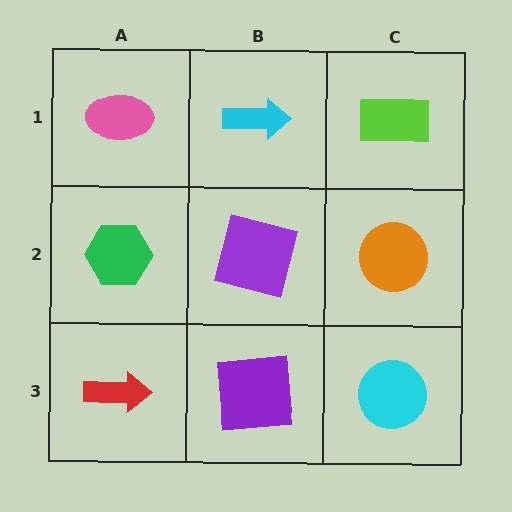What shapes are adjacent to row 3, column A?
A green hexagon (row 2, column A), a purple square (row 3, column B).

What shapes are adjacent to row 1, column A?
A green hexagon (row 2, column A), a cyan arrow (row 1, column B).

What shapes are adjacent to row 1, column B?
A purple square (row 2, column B), a pink ellipse (row 1, column A), a lime rectangle (row 1, column C).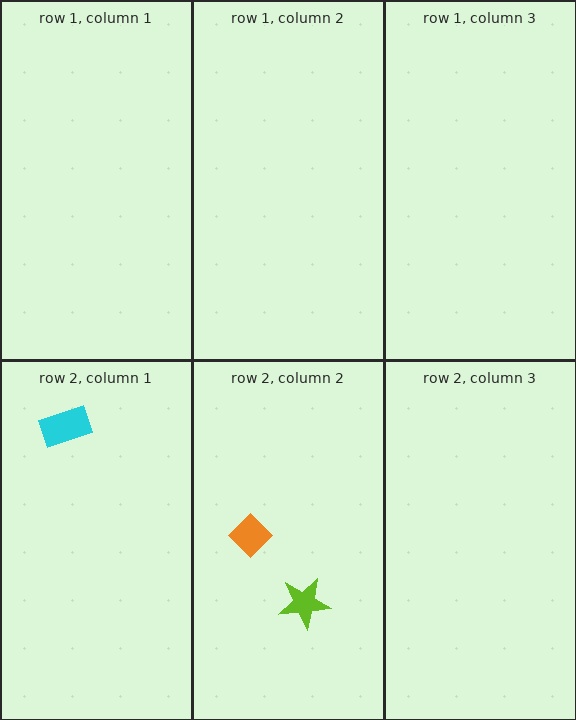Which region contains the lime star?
The row 2, column 2 region.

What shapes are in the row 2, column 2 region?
The orange diamond, the lime star.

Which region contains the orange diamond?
The row 2, column 2 region.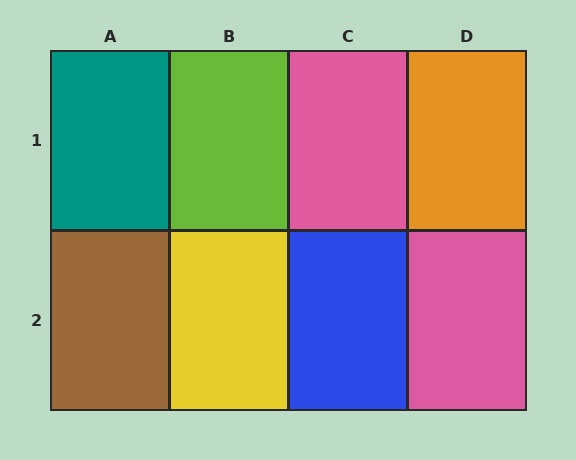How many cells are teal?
1 cell is teal.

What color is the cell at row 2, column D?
Pink.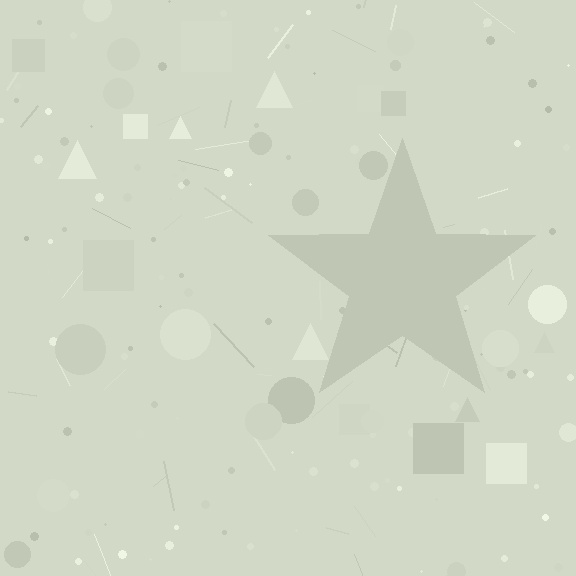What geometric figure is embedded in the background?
A star is embedded in the background.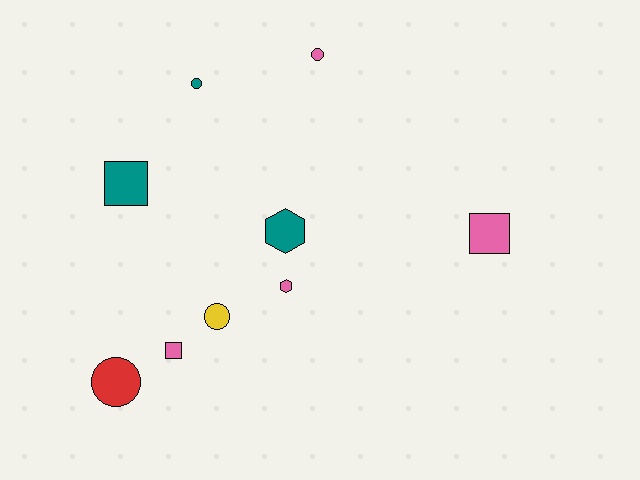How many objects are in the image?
There are 9 objects.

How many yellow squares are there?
There are no yellow squares.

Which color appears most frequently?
Pink, with 4 objects.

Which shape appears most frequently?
Circle, with 4 objects.